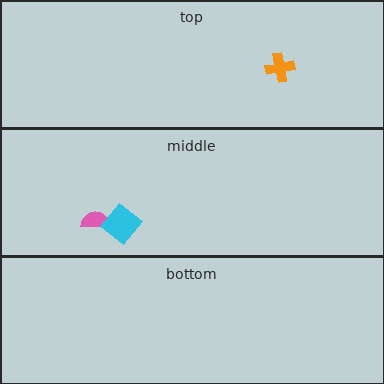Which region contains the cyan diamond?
The middle region.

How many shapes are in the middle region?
2.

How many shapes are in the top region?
1.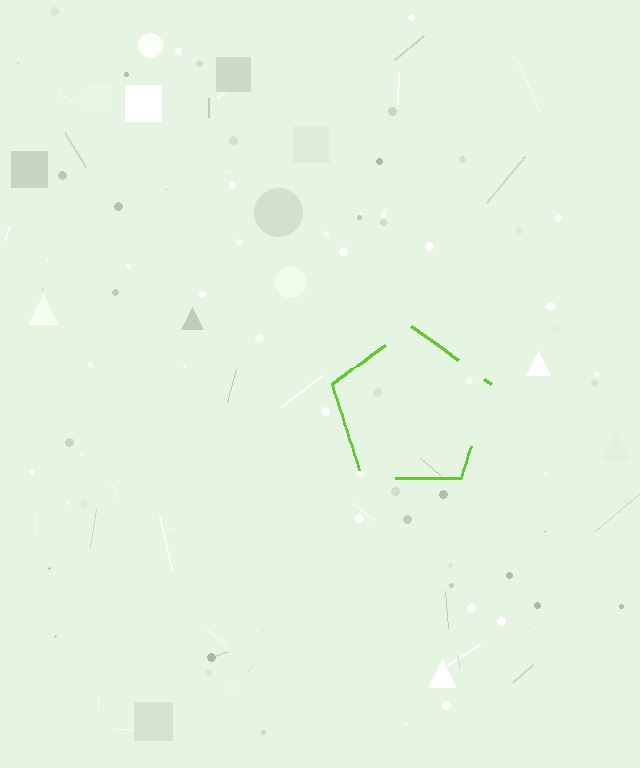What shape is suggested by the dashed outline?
The dashed outline suggests a pentagon.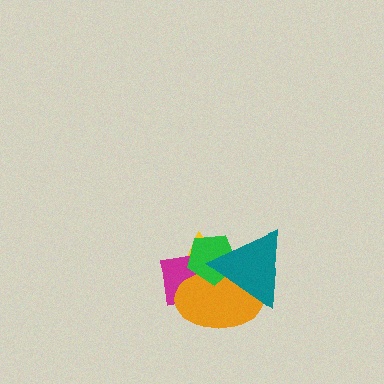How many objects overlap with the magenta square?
4 objects overlap with the magenta square.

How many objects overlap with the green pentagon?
4 objects overlap with the green pentagon.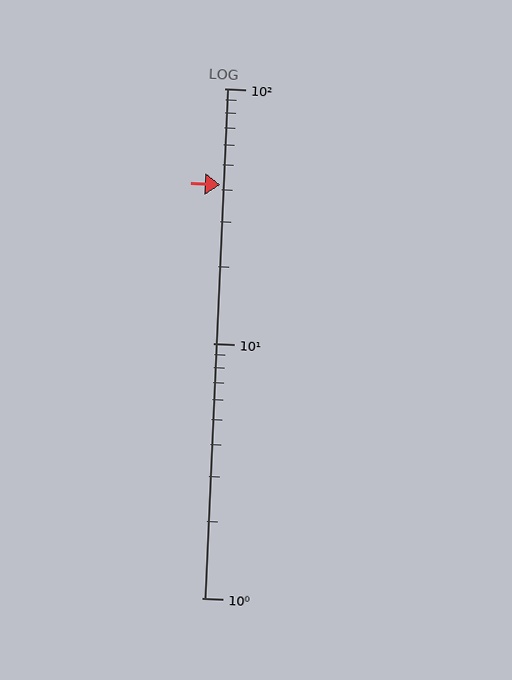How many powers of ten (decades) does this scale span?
The scale spans 2 decades, from 1 to 100.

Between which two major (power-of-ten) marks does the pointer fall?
The pointer is between 10 and 100.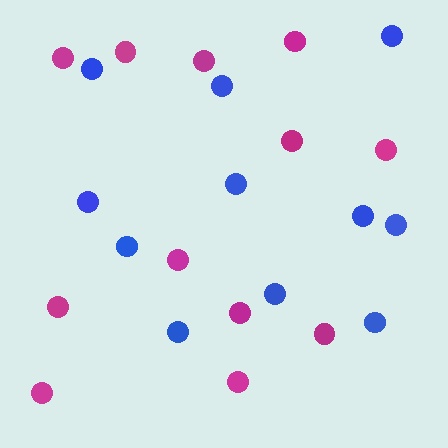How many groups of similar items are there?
There are 2 groups: one group of magenta circles (12) and one group of blue circles (11).